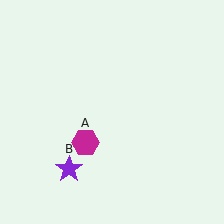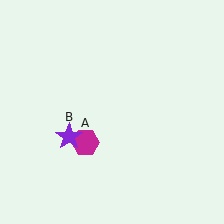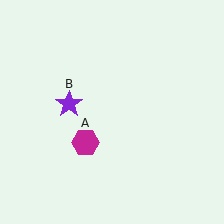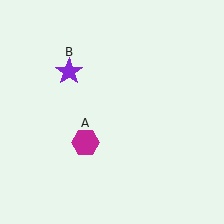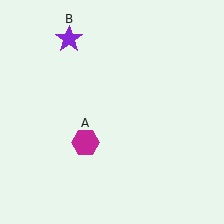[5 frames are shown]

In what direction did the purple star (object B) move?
The purple star (object B) moved up.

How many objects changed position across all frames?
1 object changed position: purple star (object B).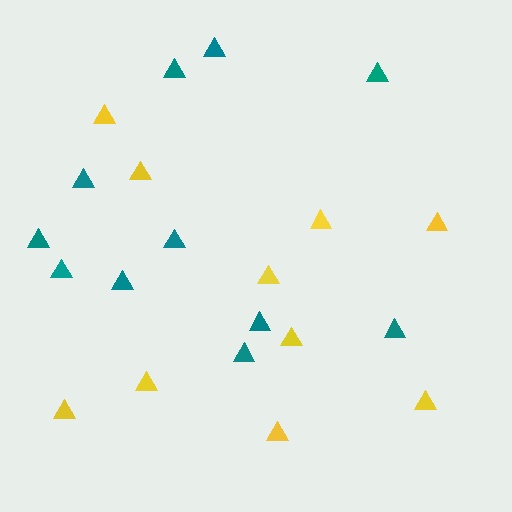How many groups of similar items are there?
There are 2 groups: one group of teal triangles (11) and one group of yellow triangles (10).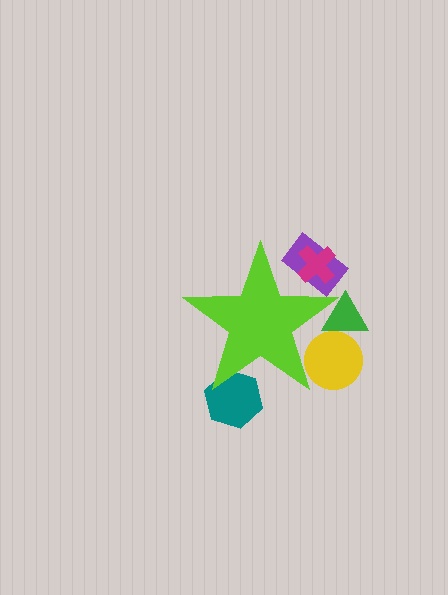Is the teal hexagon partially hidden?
Yes, the teal hexagon is partially hidden behind the lime star.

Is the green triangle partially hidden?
Yes, the green triangle is partially hidden behind the lime star.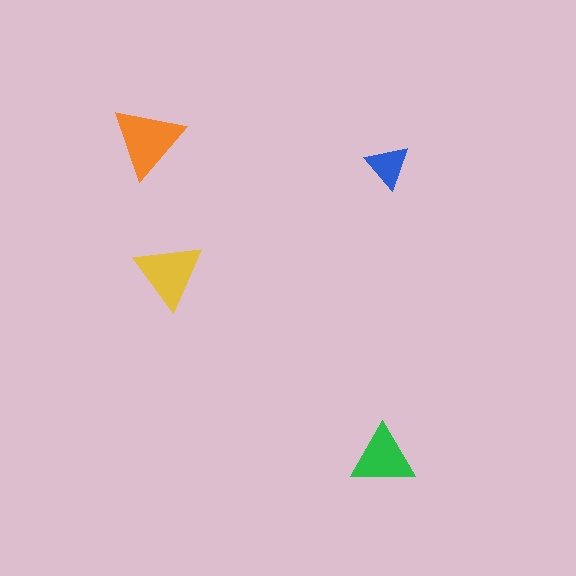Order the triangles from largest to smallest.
the orange one, the yellow one, the green one, the blue one.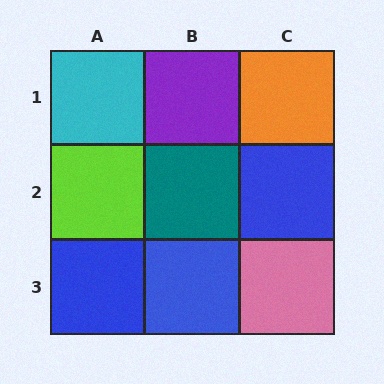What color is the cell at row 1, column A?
Cyan.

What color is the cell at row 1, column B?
Purple.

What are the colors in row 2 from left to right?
Lime, teal, blue.